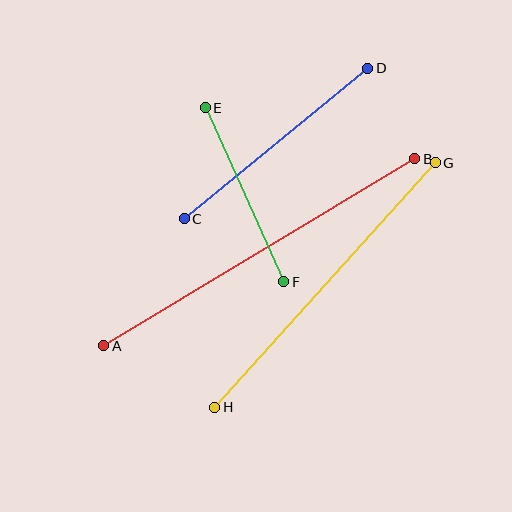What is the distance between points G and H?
The distance is approximately 329 pixels.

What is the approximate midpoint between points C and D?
The midpoint is at approximately (276, 144) pixels.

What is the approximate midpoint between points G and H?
The midpoint is at approximately (325, 285) pixels.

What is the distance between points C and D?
The distance is approximately 237 pixels.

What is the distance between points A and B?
The distance is approximately 363 pixels.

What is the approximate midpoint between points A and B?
The midpoint is at approximately (259, 252) pixels.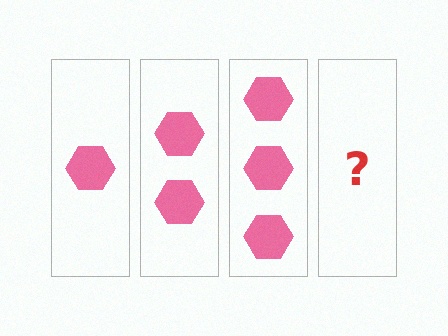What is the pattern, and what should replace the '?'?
The pattern is that each step adds one more hexagon. The '?' should be 4 hexagons.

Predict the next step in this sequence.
The next step is 4 hexagons.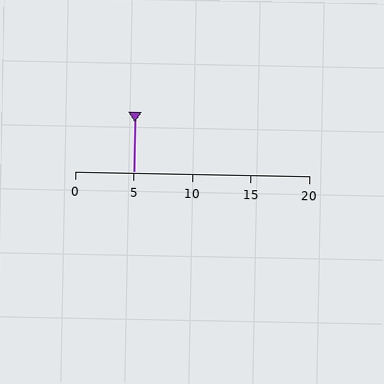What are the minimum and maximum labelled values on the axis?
The axis runs from 0 to 20.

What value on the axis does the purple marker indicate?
The marker indicates approximately 5.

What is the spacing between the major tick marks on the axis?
The major ticks are spaced 5 apart.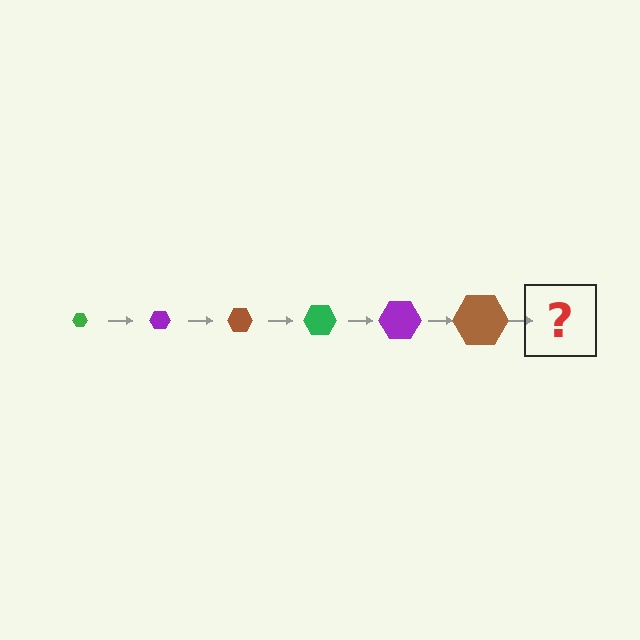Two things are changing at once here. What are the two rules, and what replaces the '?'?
The two rules are that the hexagon grows larger each step and the color cycles through green, purple, and brown. The '?' should be a green hexagon, larger than the previous one.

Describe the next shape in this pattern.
It should be a green hexagon, larger than the previous one.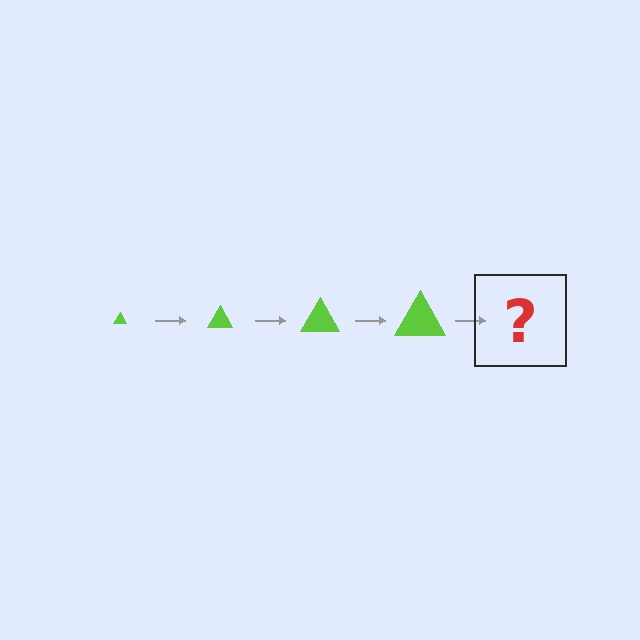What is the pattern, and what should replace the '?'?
The pattern is that the triangle gets progressively larger each step. The '?' should be a lime triangle, larger than the previous one.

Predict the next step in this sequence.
The next step is a lime triangle, larger than the previous one.